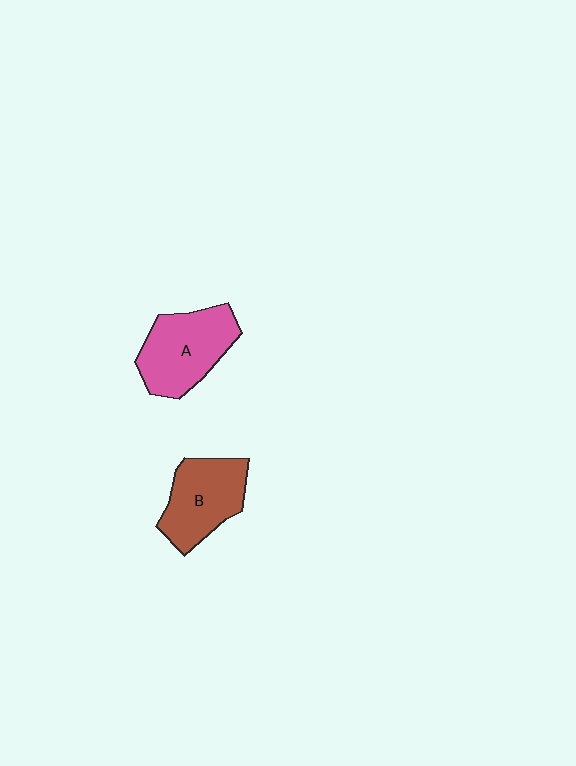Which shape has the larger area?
Shape A (pink).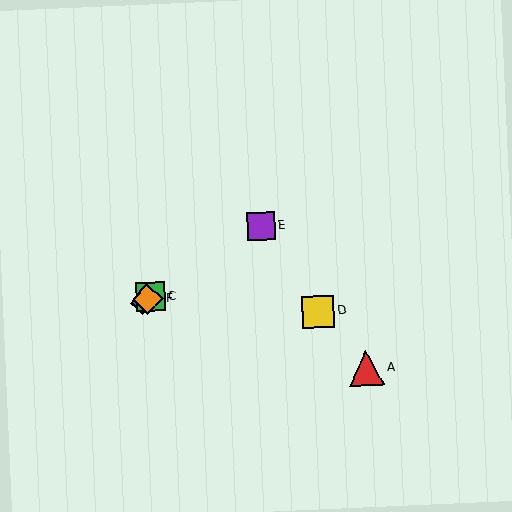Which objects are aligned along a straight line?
Objects B, C, E, F are aligned along a straight line.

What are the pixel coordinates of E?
Object E is at (261, 226).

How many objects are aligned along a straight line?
4 objects (B, C, E, F) are aligned along a straight line.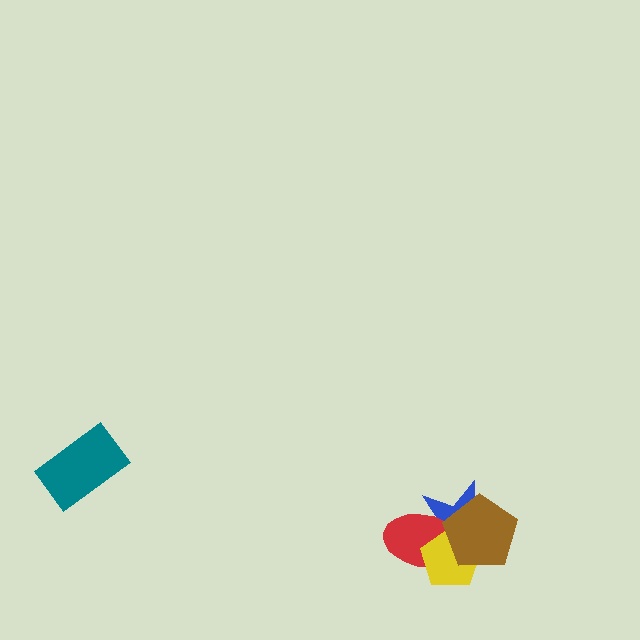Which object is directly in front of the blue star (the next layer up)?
The red ellipse is directly in front of the blue star.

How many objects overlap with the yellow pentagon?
3 objects overlap with the yellow pentagon.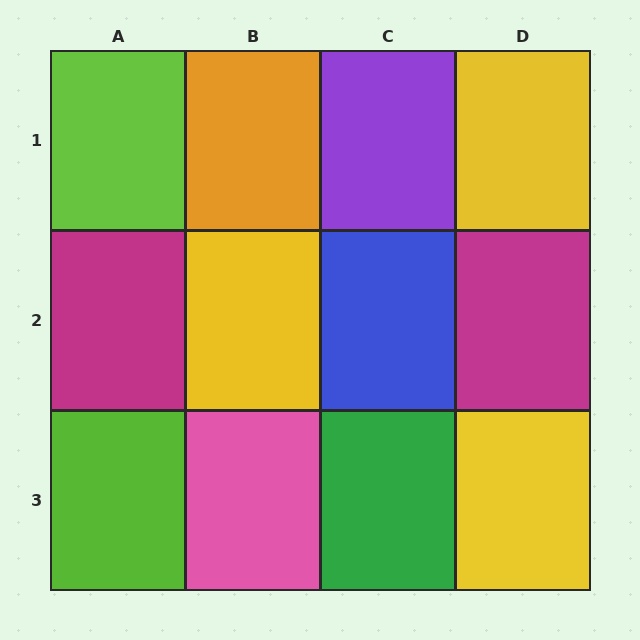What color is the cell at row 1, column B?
Orange.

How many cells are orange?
1 cell is orange.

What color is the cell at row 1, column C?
Purple.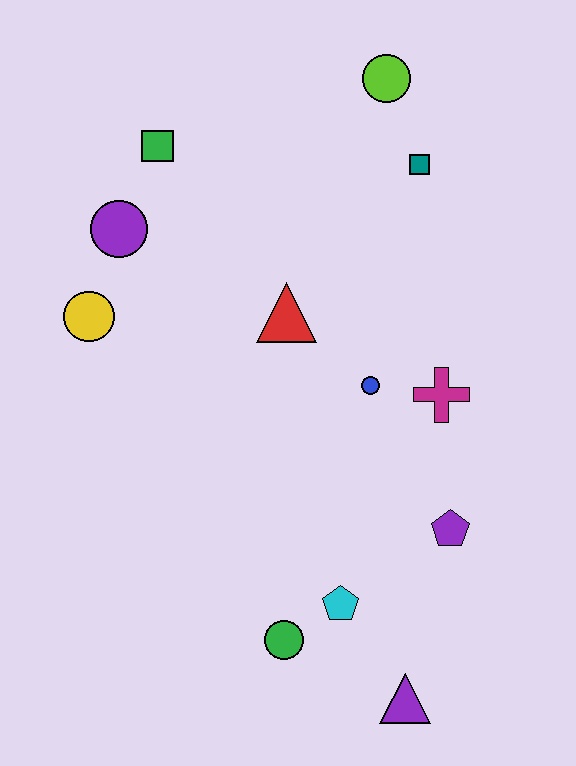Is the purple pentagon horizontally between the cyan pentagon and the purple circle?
No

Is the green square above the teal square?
Yes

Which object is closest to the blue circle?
The magenta cross is closest to the blue circle.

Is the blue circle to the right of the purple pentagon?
No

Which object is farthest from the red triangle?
The purple triangle is farthest from the red triangle.